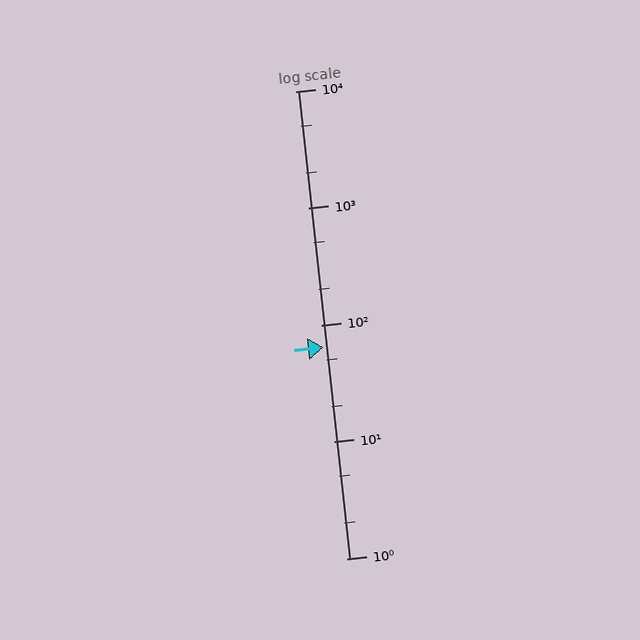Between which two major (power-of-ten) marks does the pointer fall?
The pointer is between 10 and 100.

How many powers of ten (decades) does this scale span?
The scale spans 4 decades, from 1 to 10000.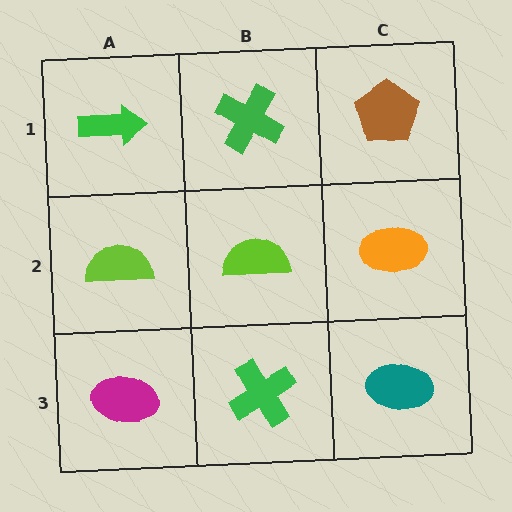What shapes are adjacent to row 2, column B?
A green cross (row 1, column B), a green cross (row 3, column B), a lime semicircle (row 2, column A), an orange ellipse (row 2, column C).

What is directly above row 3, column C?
An orange ellipse.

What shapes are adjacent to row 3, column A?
A lime semicircle (row 2, column A), a green cross (row 3, column B).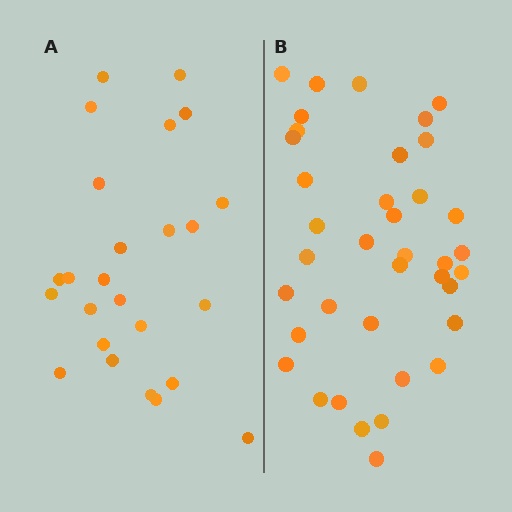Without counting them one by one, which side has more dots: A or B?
Region B (the right region) has more dots.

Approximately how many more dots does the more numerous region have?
Region B has approximately 15 more dots than region A.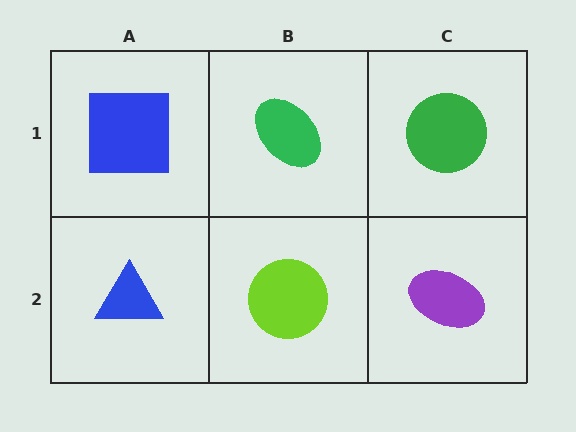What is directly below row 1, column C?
A purple ellipse.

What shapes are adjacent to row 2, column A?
A blue square (row 1, column A), a lime circle (row 2, column B).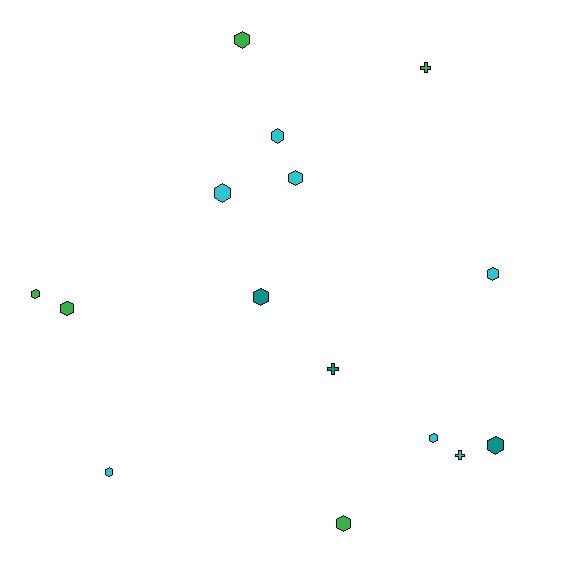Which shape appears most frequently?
Hexagon, with 12 objects.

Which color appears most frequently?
Cyan, with 7 objects.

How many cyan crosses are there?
There is 1 cyan cross.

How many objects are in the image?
There are 15 objects.